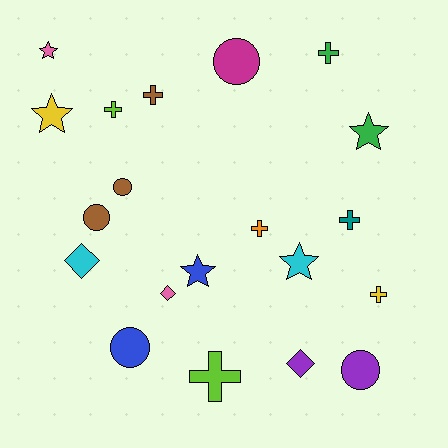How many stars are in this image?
There are 5 stars.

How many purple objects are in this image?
There are 2 purple objects.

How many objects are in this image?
There are 20 objects.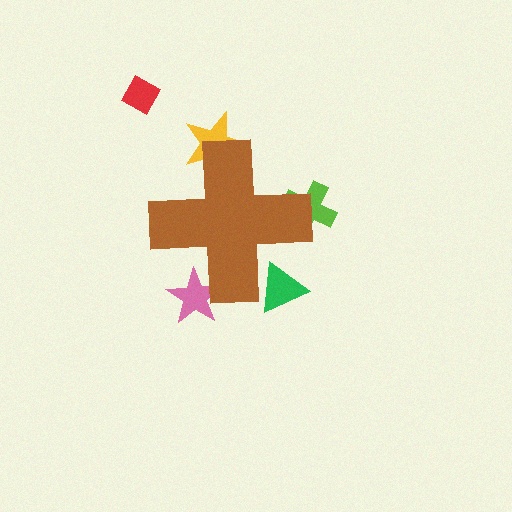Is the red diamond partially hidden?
No, the red diamond is fully visible.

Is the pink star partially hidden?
Yes, the pink star is partially hidden behind the brown cross.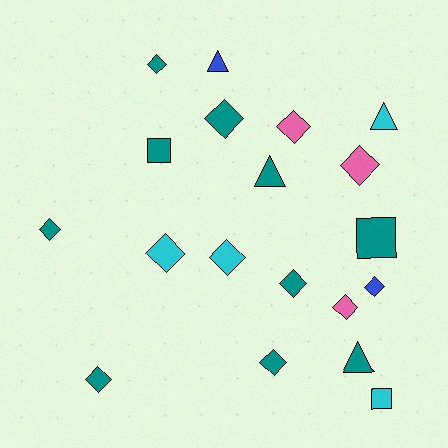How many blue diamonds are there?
There is 1 blue diamond.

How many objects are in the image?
There are 19 objects.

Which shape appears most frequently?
Diamond, with 12 objects.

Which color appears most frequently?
Teal, with 10 objects.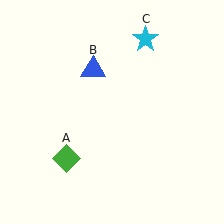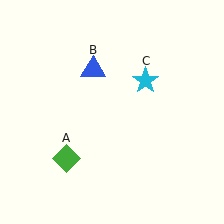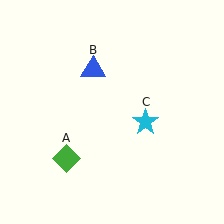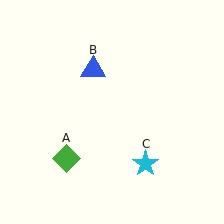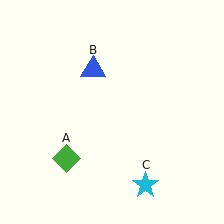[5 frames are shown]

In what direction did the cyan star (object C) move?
The cyan star (object C) moved down.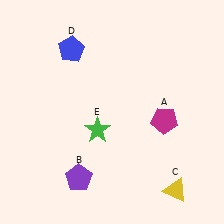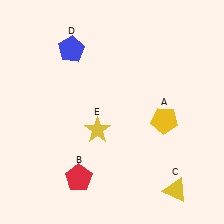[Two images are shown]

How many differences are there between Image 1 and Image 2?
There are 3 differences between the two images.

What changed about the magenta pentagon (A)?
In Image 1, A is magenta. In Image 2, it changed to yellow.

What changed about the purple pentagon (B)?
In Image 1, B is purple. In Image 2, it changed to red.